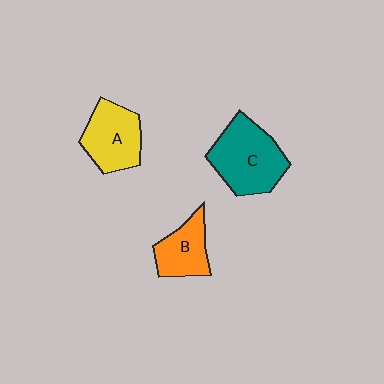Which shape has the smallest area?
Shape B (orange).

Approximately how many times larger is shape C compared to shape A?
Approximately 1.3 times.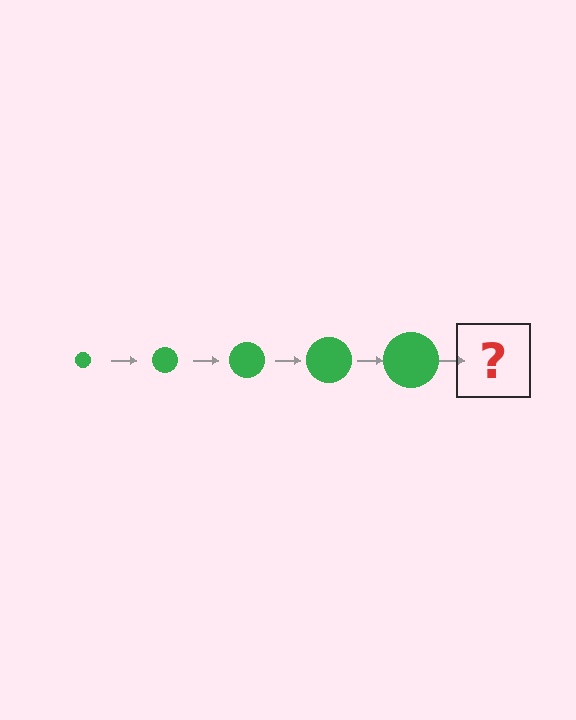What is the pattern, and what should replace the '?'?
The pattern is that the circle gets progressively larger each step. The '?' should be a green circle, larger than the previous one.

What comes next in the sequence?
The next element should be a green circle, larger than the previous one.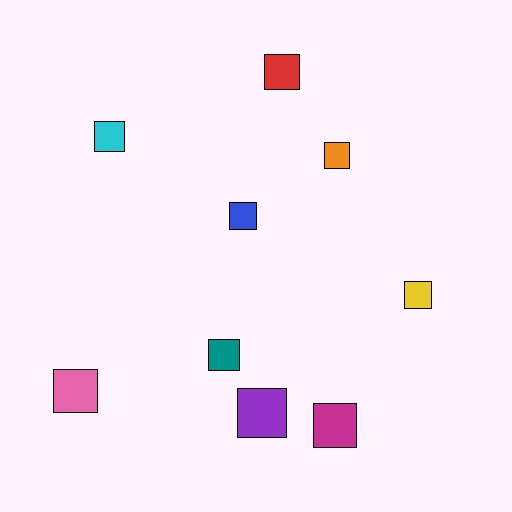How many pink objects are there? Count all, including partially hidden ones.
There is 1 pink object.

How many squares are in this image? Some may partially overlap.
There are 9 squares.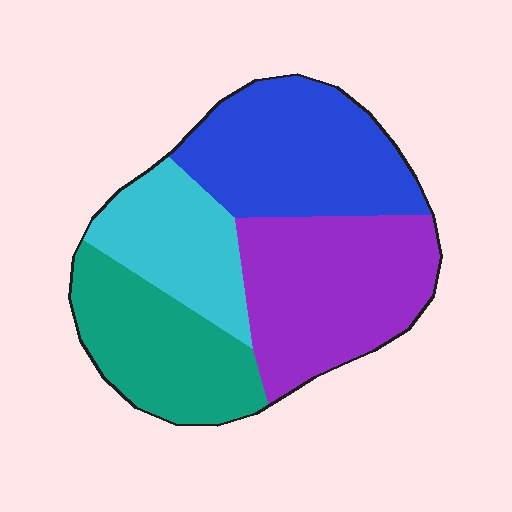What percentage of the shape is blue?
Blue takes up about one quarter (1/4) of the shape.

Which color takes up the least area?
Cyan, at roughly 20%.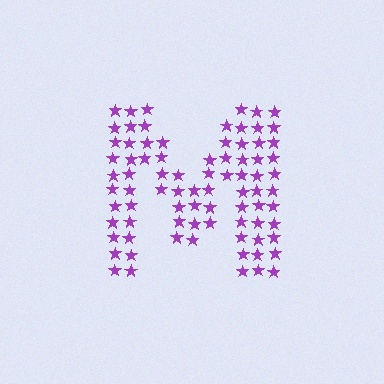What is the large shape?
The large shape is the letter M.